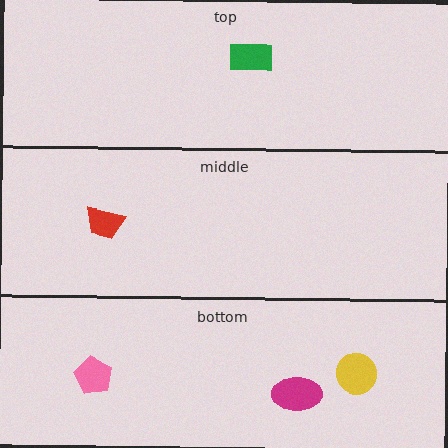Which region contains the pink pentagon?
The bottom region.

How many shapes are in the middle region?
1.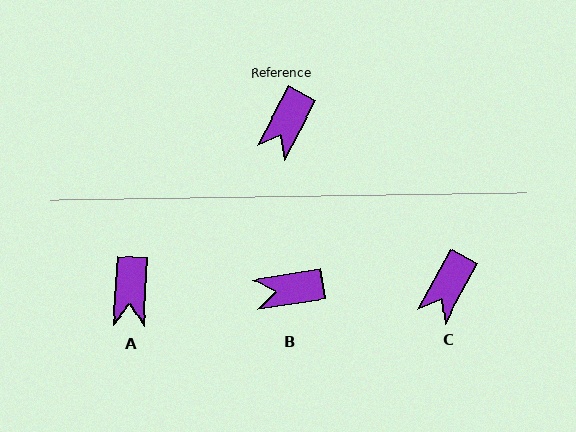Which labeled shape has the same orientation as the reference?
C.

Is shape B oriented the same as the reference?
No, it is off by about 53 degrees.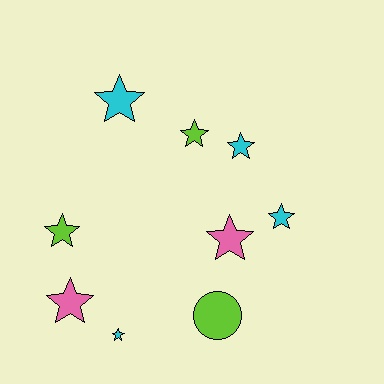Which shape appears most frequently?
Star, with 8 objects.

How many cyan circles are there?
There are no cyan circles.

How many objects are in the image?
There are 9 objects.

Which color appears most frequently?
Cyan, with 4 objects.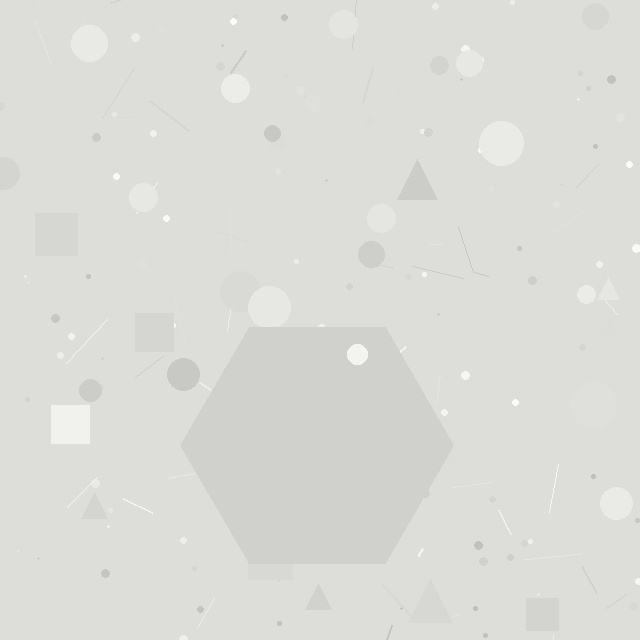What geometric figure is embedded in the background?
A hexagon is embedded in the background.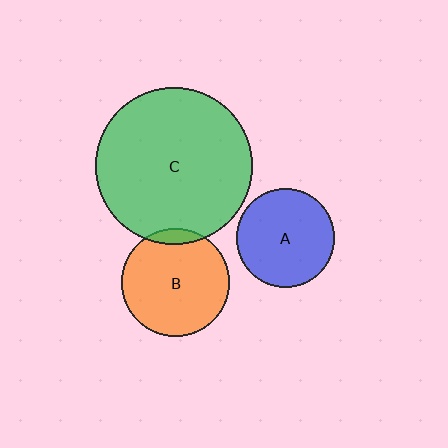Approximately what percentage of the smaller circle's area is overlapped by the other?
Approximately 5%.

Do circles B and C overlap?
Yes.